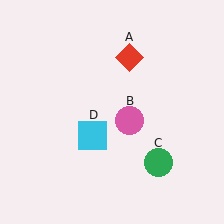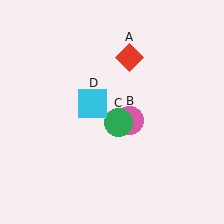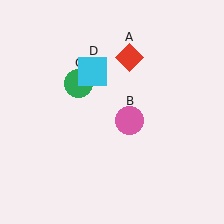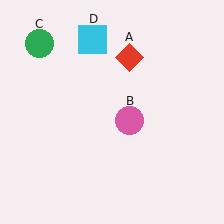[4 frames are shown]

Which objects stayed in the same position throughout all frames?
Red diamond (object A) and pink circle (object B) remained stationary.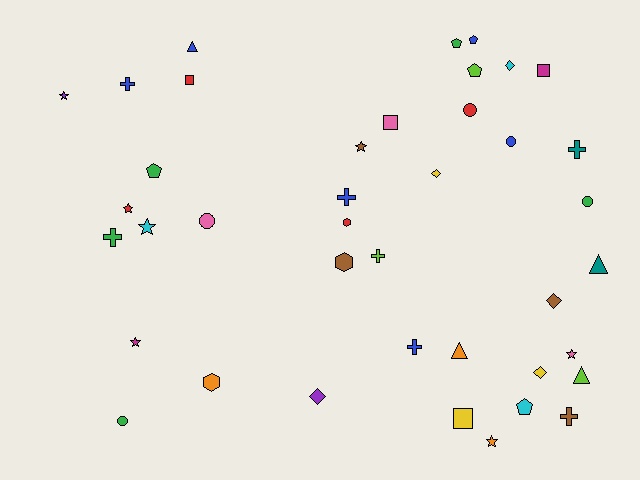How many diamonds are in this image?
There are 5 diamonds.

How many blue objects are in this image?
There are 6 blue objects.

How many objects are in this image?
There are 40 objects.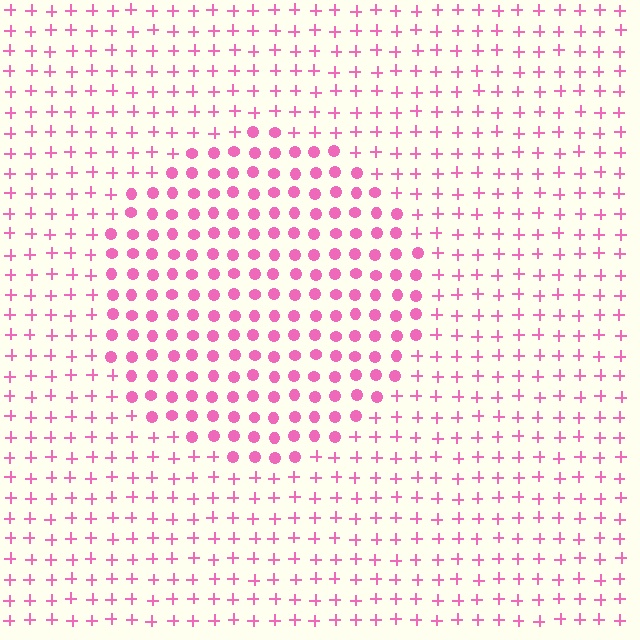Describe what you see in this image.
The image is filled with small pink elements arranged in a uniform grid. A circle-shaped region contains circles, while the surrounding area contains plus signs. The boundary is defined purely by the change in element shape.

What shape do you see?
I see a circle.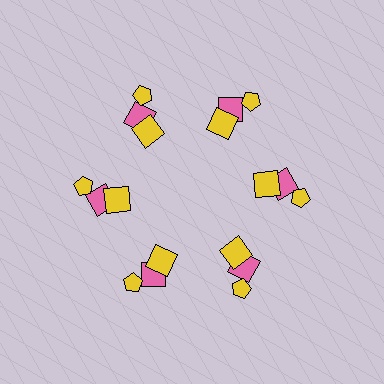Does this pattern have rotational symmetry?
Yes, this pattern has 6-fold rotational symmetry. It looks the same after rotating 60 degrees around the center.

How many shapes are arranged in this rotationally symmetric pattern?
There are 18 shapes, arranged in 6 groups of 3.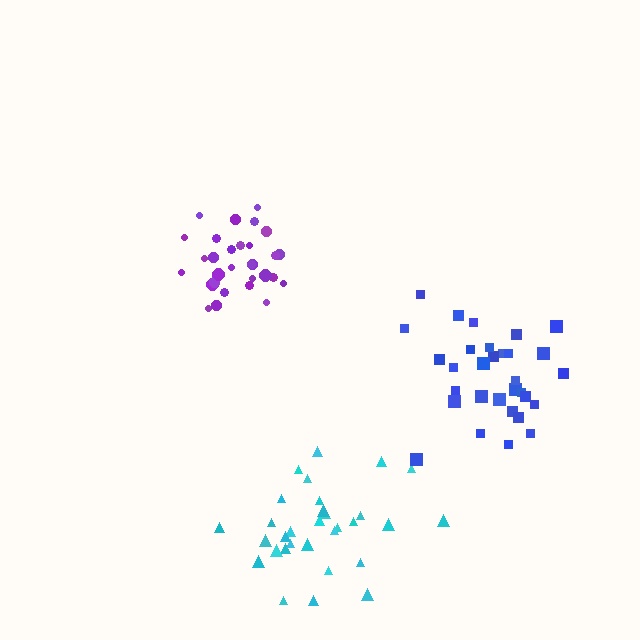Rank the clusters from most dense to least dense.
purple, blue, cyan.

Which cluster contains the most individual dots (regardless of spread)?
Cyan (31).